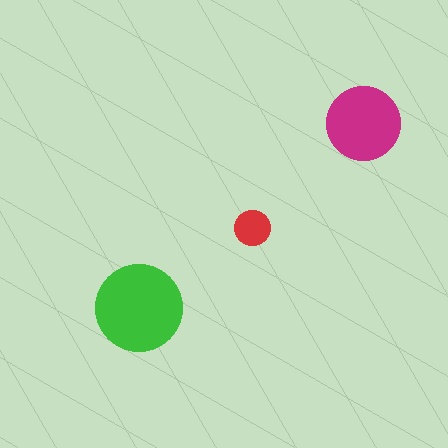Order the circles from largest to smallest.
the green one, the magenta one, the red one.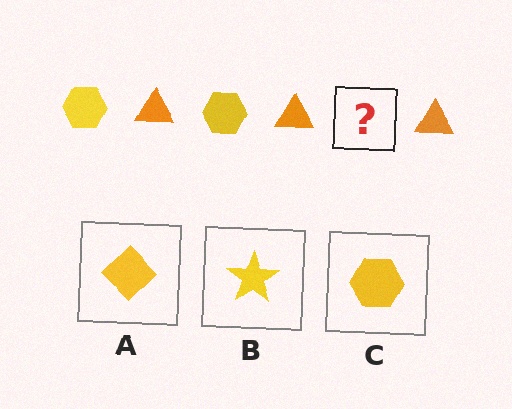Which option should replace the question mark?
Option C.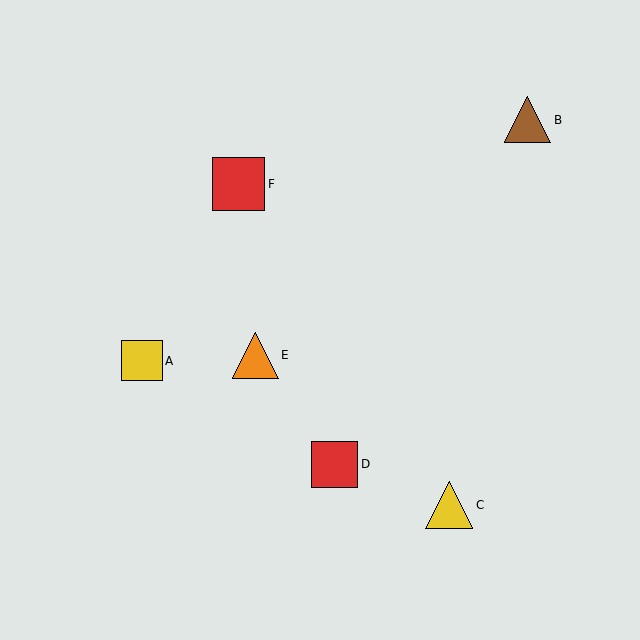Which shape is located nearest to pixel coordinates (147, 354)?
The yellow square (labeled A) at (142, 361) is nearest to that location.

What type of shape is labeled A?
Shape A is a yellow square.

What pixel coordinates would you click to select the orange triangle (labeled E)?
Click at (255, 355) to select the orange triangle E.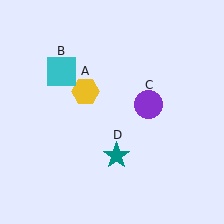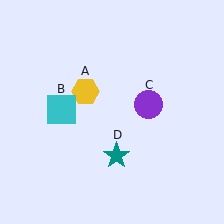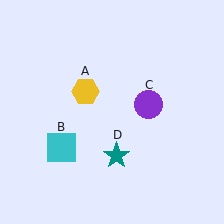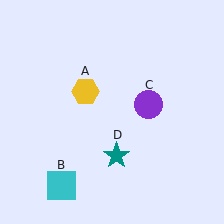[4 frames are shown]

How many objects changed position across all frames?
1 object changed position: cyan square (object B).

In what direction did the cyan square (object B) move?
The cyan square (object B) moved down.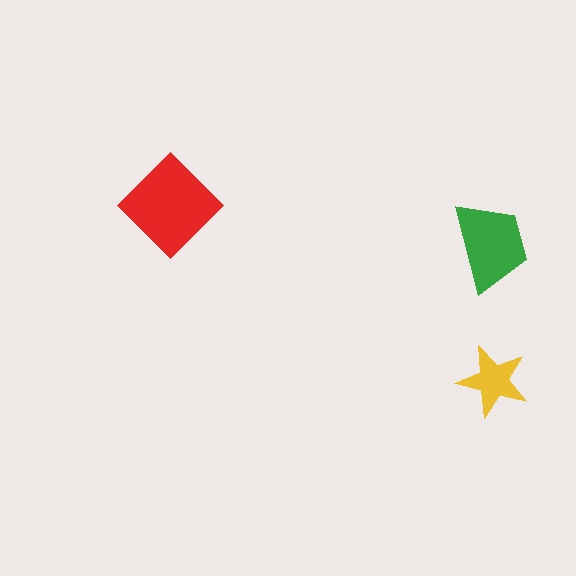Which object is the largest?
The red diamond.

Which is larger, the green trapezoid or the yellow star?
The green trapezoid.